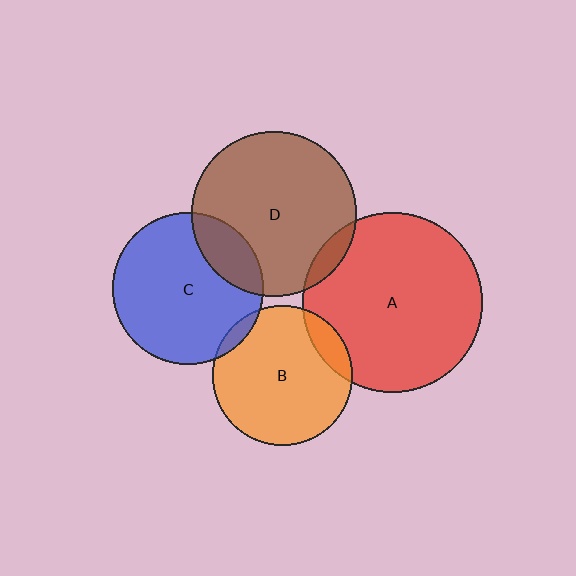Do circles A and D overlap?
Yes.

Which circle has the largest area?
Circle A (red).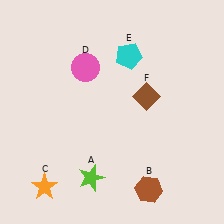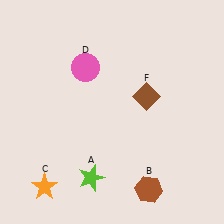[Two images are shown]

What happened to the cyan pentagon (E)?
The cyan pentagon (E) was removed in Image 2. It was in the top-right area of Image 1.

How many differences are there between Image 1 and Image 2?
There is 1 difference between the two images.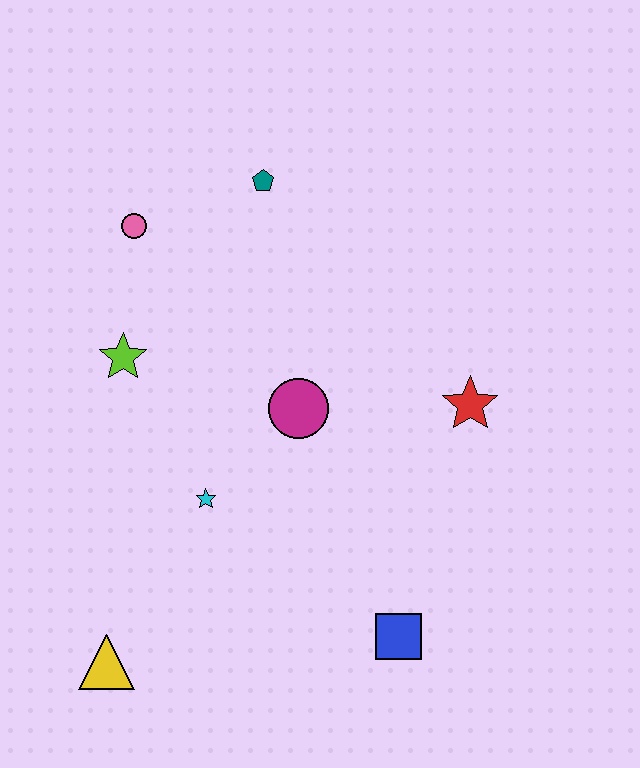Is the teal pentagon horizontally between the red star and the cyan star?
Yes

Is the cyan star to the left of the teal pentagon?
Yes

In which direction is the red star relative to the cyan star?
The red star is to the right of the cyan star.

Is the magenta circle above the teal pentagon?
No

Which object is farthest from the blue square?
The pink circle is farthest from the blue square.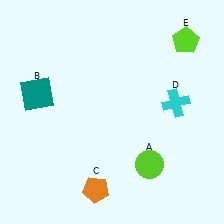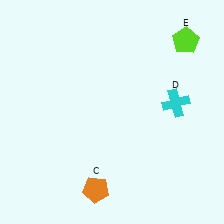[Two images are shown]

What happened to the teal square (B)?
The teal square (B) was removed in Image 2. It was in the top-left area of Image 1.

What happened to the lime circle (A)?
The lime circle (A) was removed in Image 2. It was in the bottom-right area of Image 1.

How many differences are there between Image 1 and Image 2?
There are 2 differences between the two images.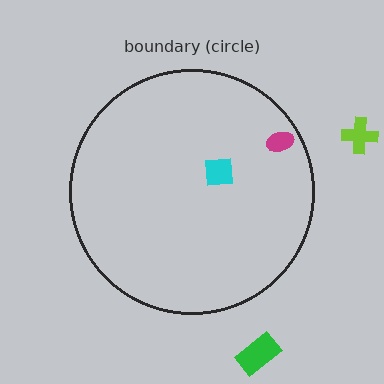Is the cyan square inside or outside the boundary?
Inside.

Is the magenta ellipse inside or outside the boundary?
Inside.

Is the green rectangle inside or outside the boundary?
Outside.